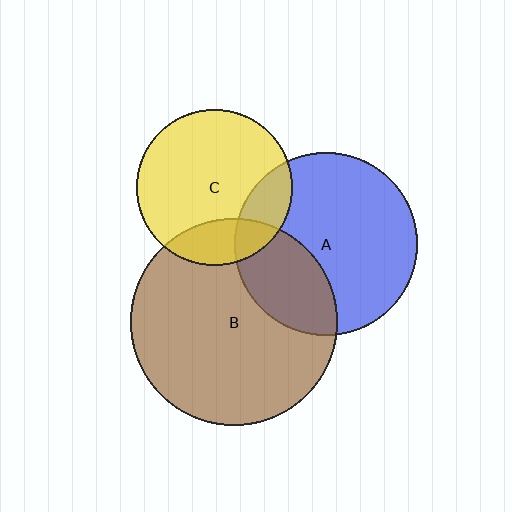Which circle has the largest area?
Circle B (brown).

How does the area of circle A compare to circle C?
Approximately 1.4 times.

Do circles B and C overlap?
Yes.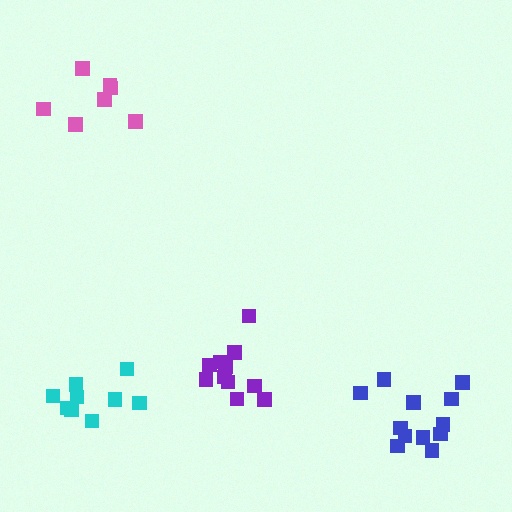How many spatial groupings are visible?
There are 4 spatial groupings.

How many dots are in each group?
Group 1: 11 dots, Group 2: 9 dots, Group 3: 7 dots, Group 4: 12 dots (39 total).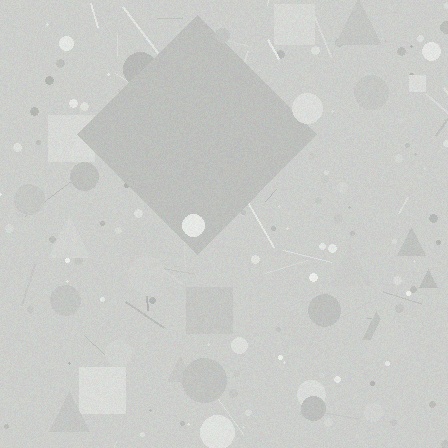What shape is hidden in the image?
A diamond is hidden in the image.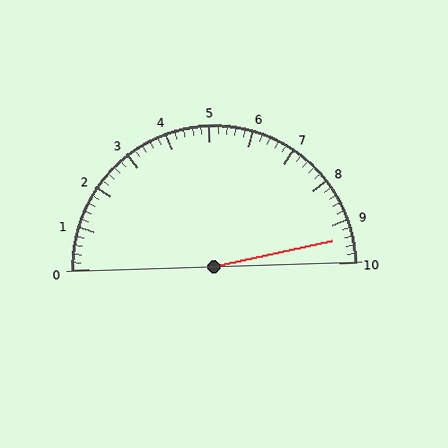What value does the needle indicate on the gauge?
The needle indicates approximately 9.4.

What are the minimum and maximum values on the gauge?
The gauge ranges from 0 to 10.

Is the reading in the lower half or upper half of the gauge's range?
The reading is in the upper half of the range (0 to 10).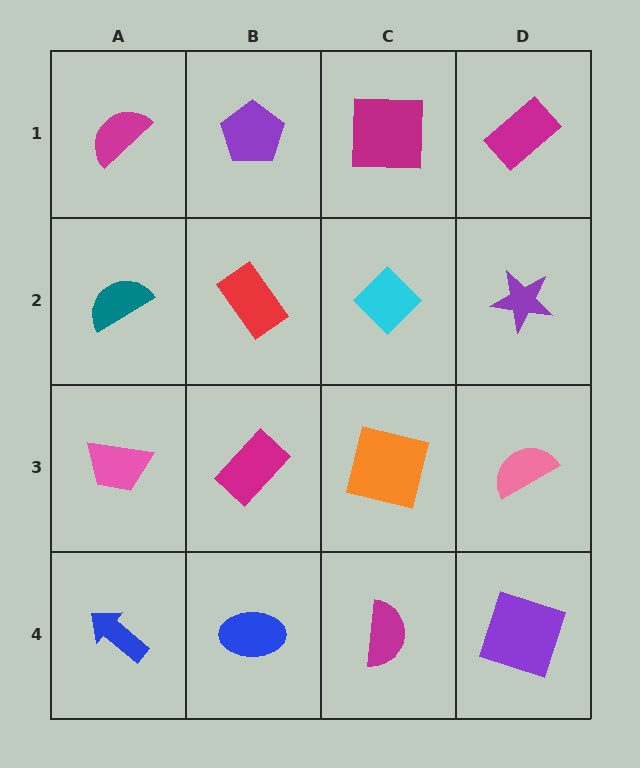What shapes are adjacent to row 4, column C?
An orange square (row 3, column C), a blue ellipse (row 4, column B), a purple square (row 4, column D).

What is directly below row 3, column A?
A blue arrow.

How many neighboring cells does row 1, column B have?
3.